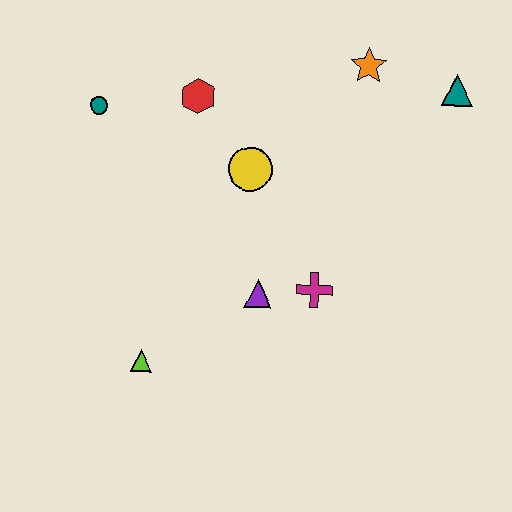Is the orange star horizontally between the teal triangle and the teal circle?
Yes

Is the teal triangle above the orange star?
No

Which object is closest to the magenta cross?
The purple triangle is closest to the magenta cross.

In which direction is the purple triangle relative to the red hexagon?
The purple triangle is below the red hexagon.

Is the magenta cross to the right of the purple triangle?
Yes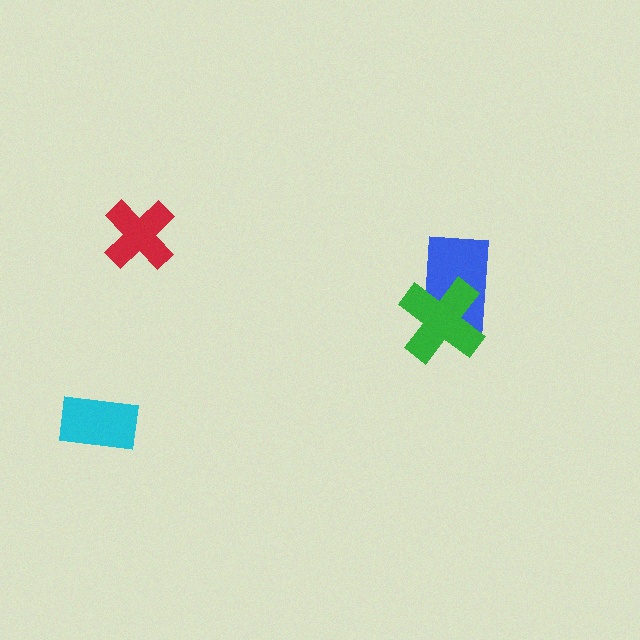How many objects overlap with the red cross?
0 objects overlap with the red cross.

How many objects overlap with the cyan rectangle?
0 objects overlap with the cyan rectangle.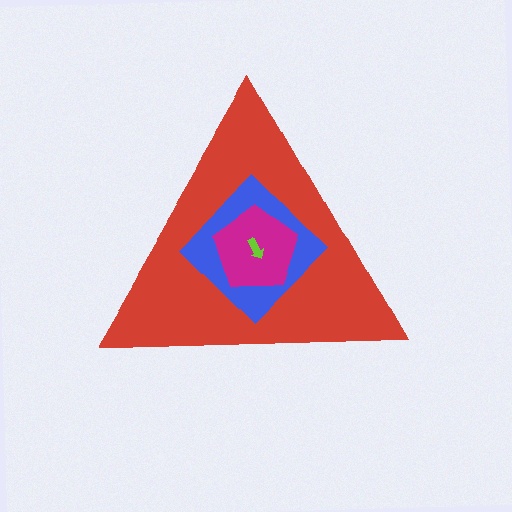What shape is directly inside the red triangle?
The blue diamond.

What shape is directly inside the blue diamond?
The magenta pentagon.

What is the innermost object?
The lime arrow.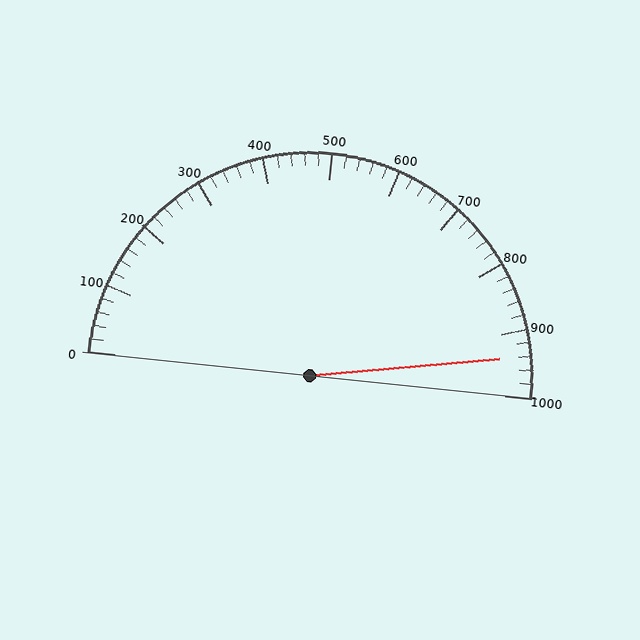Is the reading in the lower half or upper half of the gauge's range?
The reading is in the upper half of the range (0 to 1000).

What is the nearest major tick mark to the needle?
The nearest major tick mark is 900.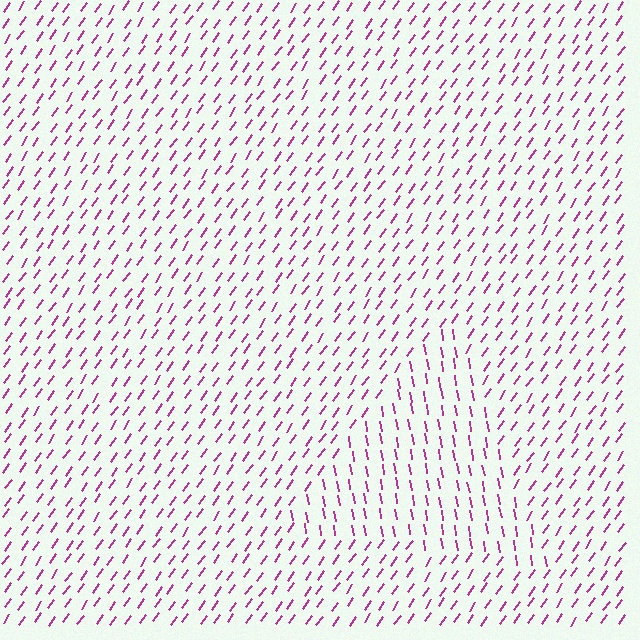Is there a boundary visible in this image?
Yes, there is a texture boundary formed by a change in line orientation.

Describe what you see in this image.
The image is filled with small magenta line segments. A triangle region in the image has lines oriented differently from the surrounding lines, creating a visible texture boundary.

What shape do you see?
I see a triangle.